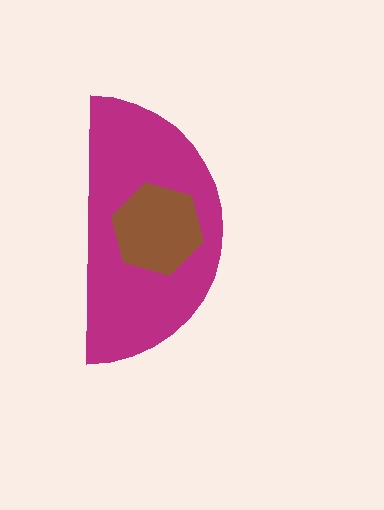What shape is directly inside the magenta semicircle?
The brown hexagon.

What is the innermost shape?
The brown hexagon.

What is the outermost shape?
The magenta semicircle.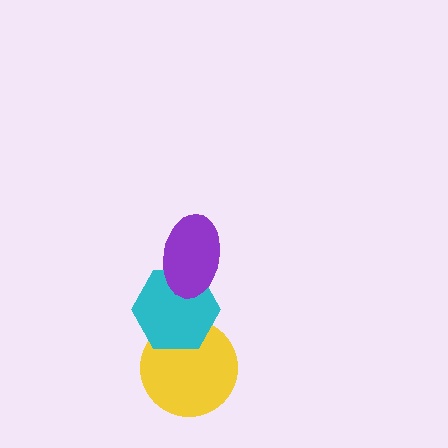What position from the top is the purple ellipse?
The purple ellipse is 1st from the top.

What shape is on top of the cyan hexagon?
The purple ellipse is on top of the cyan hexagon.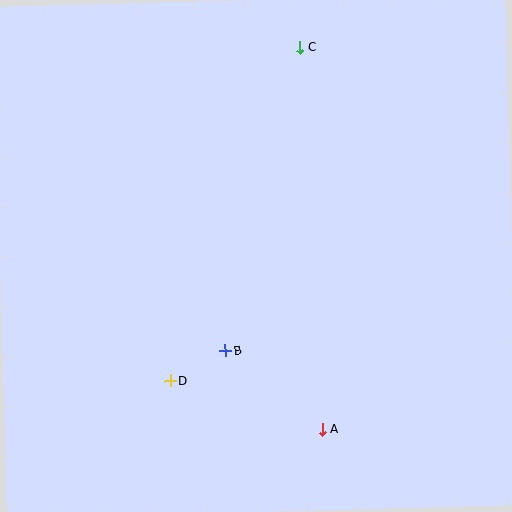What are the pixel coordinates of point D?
Point D is at (171, 381).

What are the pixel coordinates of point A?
Point A is at (322, 430).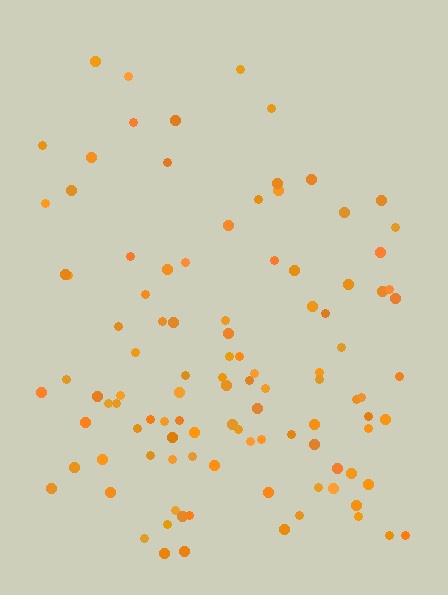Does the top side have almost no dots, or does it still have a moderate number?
Still a moderate number, just noticeably fewer than the bottom.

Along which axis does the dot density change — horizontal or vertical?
Vertical.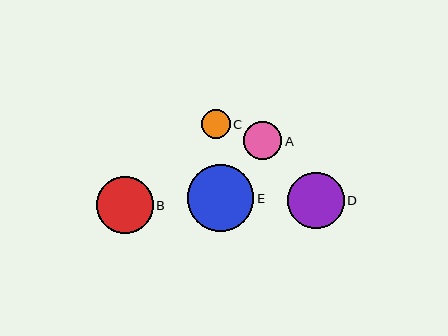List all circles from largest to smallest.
From largest to smallest: E, B, D, A, C.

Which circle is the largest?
Circle E is the largest with a size of approximately 67 pixels.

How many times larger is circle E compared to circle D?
Circle E is approximately 1.2 times the size of circle D.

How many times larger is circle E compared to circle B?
Circle E is approximately 1.2 times the size of circle B.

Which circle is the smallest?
Circle C is the smallest with a size of approximately 28 pixels.